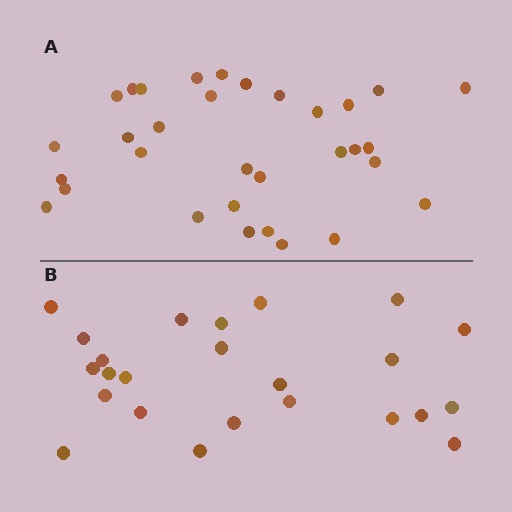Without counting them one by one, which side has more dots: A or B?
Region A (the top region) has more dots.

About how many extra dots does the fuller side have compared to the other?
Region A has roughly 8 or so more dots than region B.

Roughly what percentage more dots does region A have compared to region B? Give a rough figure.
About 35% more.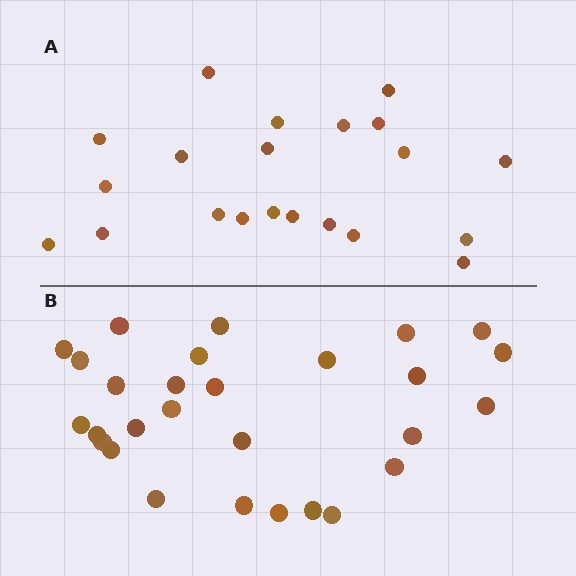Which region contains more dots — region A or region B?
Region B (the bottom region) has more dots.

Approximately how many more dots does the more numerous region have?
Region B has roughly 8 or so more dots than region A.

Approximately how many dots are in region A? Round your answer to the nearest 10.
About 20 dots. (The exact count is 21, which rounds to 20.)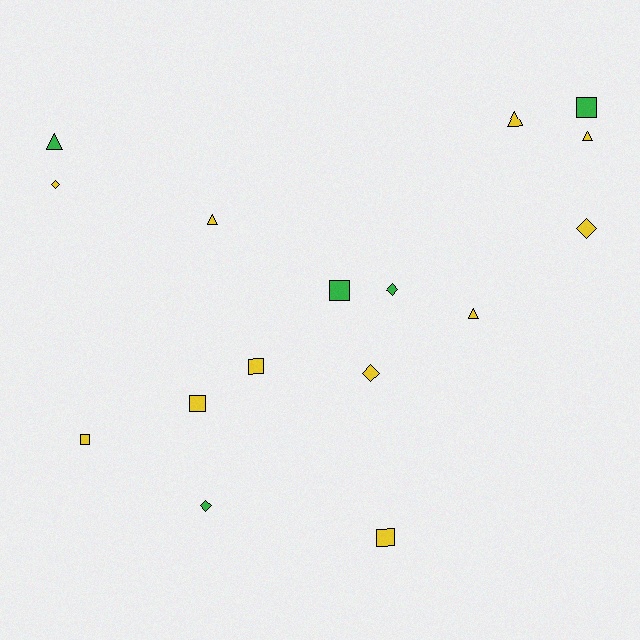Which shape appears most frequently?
Square, with 6 objects.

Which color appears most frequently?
Yellow, with 11 objects.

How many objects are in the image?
There are 16 objects.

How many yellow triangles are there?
There are 4 yellow triangles.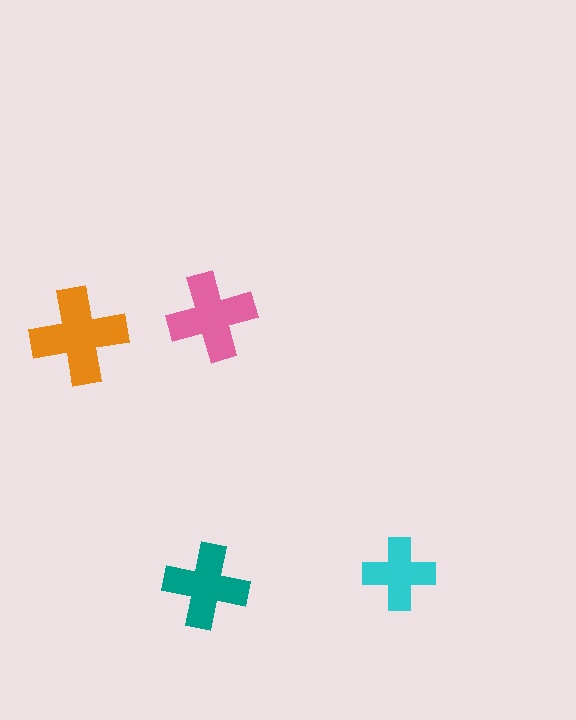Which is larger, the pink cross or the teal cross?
The pink one.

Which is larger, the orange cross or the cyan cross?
The orange one.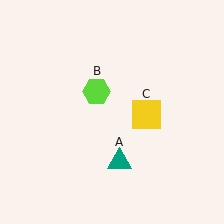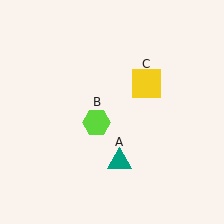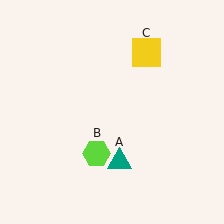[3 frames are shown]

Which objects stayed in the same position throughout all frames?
Teal triangle (object A) remained stationary.